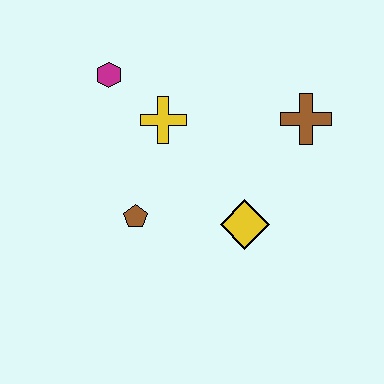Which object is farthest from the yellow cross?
The brown cross is farthest from the yellow cross.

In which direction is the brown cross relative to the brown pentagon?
The brown cross is to the right of the brown pentagon.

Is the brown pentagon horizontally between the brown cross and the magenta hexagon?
Yes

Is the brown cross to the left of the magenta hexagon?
No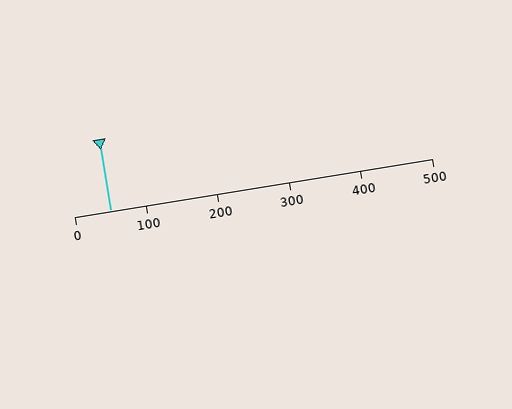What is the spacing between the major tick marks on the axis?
The major ticks are spaced 100 apart.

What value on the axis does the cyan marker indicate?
The marker indicates approximately 50.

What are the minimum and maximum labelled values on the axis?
The axis runs from 0 to 500.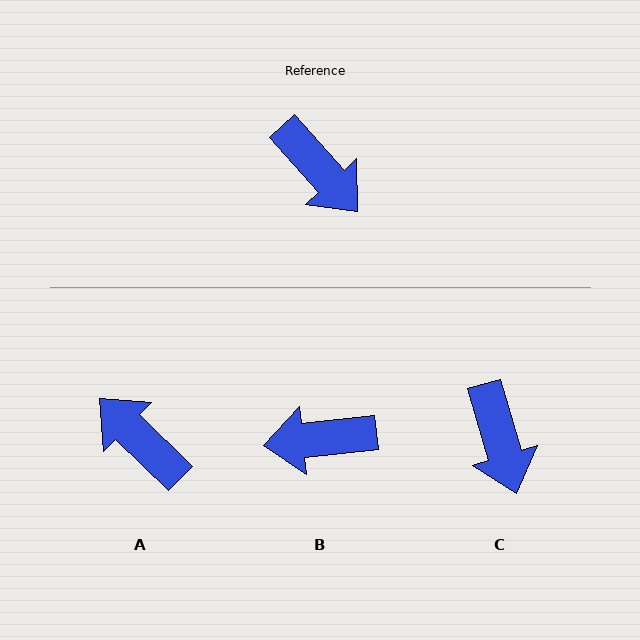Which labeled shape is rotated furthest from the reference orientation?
A, about 176 degrees away.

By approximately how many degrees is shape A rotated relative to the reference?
Approximately 176 degrees clockwise.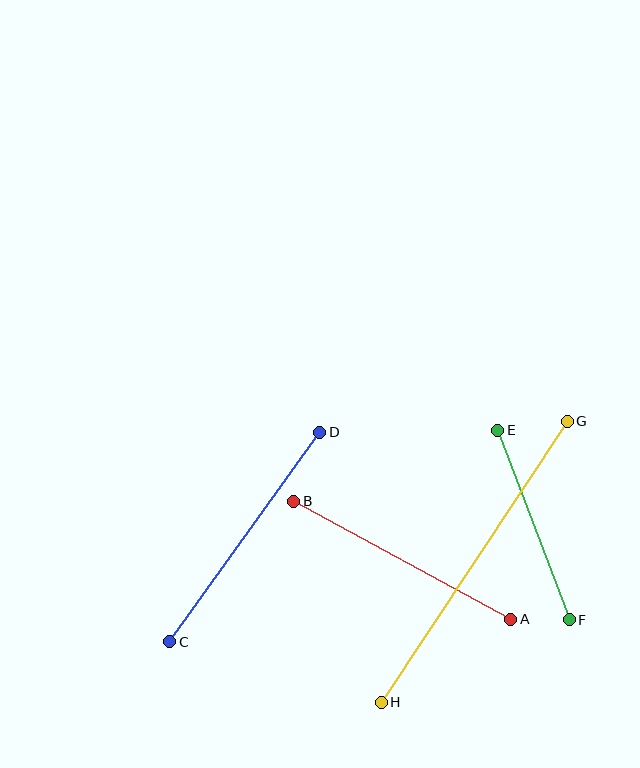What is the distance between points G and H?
The distance is approximately 337 pixels.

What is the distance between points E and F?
The distance is approximately 202 pixels.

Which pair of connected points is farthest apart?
Points G and H are farthest apart.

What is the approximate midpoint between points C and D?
The midpoint is at approximately (245, 537) pixels.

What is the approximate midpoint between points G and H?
The midpoint is at approximately (474, 562) pixels.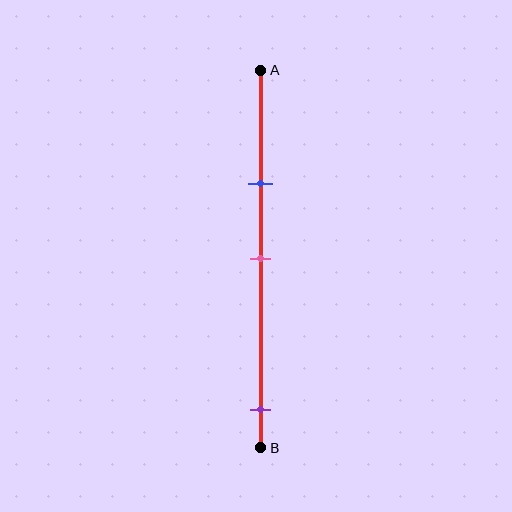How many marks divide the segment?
There are 3 marks dividing the segment.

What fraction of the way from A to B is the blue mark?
The blue mark is approximately 30% (0.3) of the way from A to B.